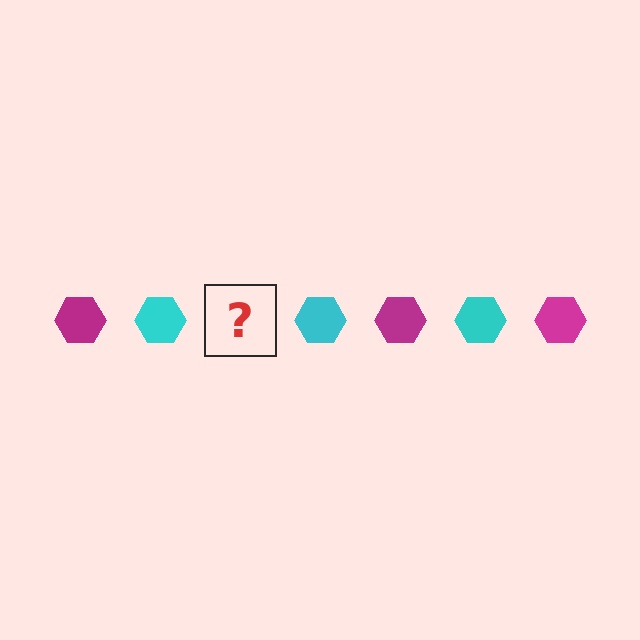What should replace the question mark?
The question mark should be replaced with a magenta hexagon.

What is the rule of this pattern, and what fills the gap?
The rule is that the pattern cycles through magenta, cyan hexagons. The gap should be filled with a magenta hexagon.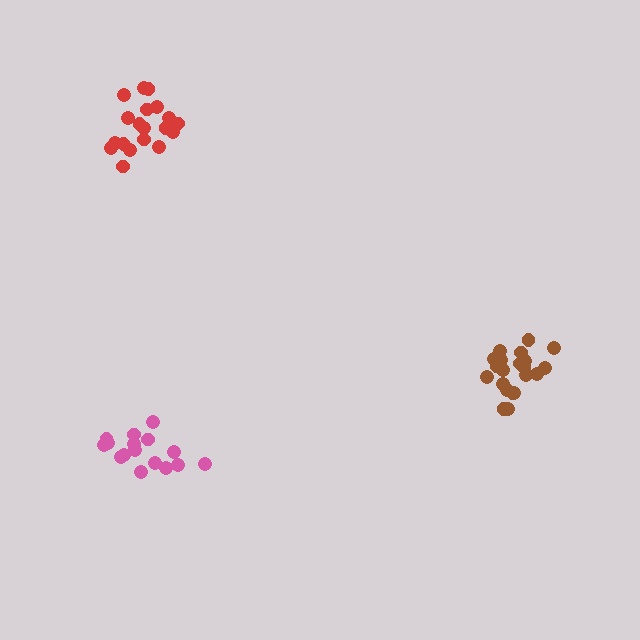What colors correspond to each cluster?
The clusters are colored: brown, pink, red.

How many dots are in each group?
Group 1: 21 dots, Group 2: 16 dots, Group 3: 19 dots (56 total).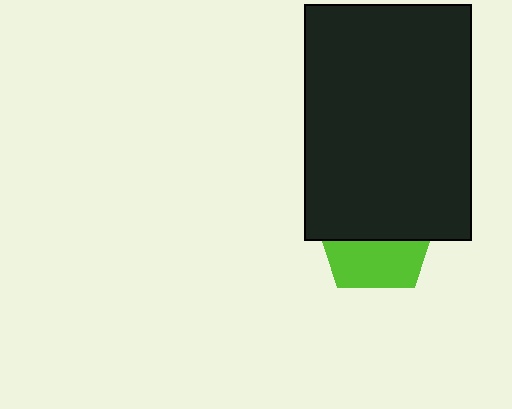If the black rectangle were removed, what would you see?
You would see the complete lime pentagon.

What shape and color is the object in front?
The object in front is a black rectangle.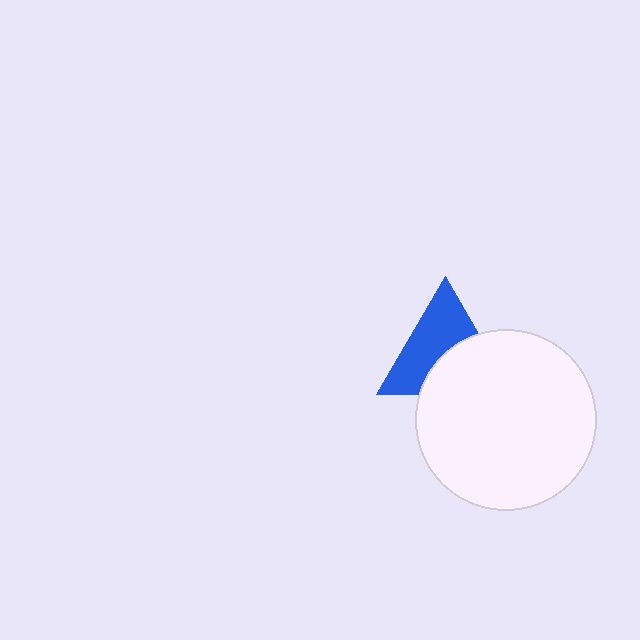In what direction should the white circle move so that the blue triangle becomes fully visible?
The white circle should move down. That is the shortest direction to clear the overlap and leave the blue triangle fully visible.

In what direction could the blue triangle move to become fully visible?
The blue triangle could move up. That would shift it out from behind the white circle entirely.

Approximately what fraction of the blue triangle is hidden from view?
Roughly 44% of the blue triangle is hidden behind the white circle.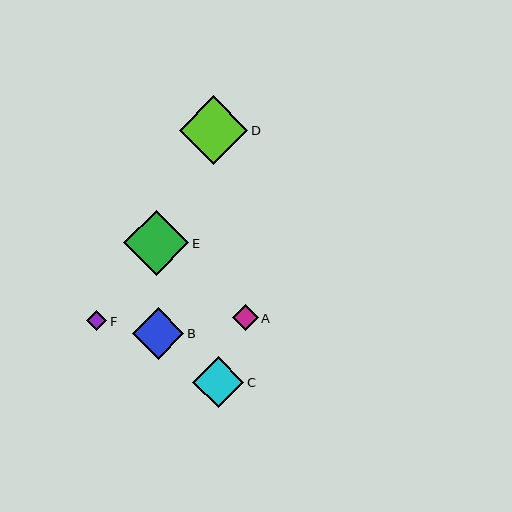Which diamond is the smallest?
Diamond F is the smallest with a size of approximately 20 pixels.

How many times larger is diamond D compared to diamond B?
Diamond D is approximately 1.3 times the size of diamond B.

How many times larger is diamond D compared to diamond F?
Diamond D is approximately 3.4 times the size of diamond F.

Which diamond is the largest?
Diamond D is the largest with a size of approximately 68 pixels.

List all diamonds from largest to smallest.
From largest to smallest: D, E, B, C, A, F.